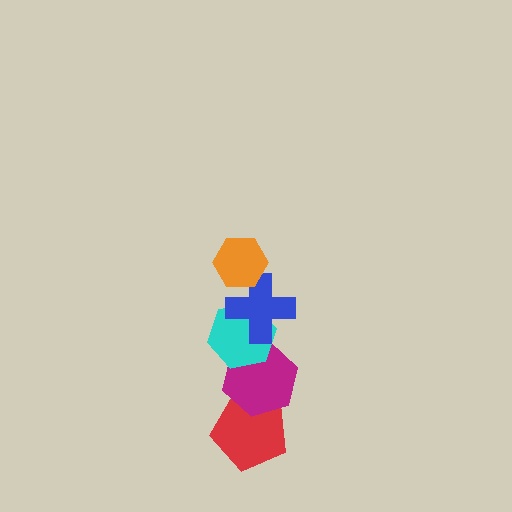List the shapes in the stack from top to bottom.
From top to bottom: the orange hexagon, the blue cross, the cyan hexagon, the magenta hexagon, the red pentagon.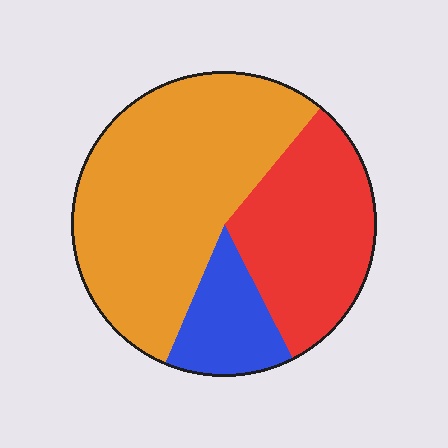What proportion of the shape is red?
Red takes up about one third (1/3) of the shape.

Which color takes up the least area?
Blue, at roughly 15%.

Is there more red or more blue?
Red.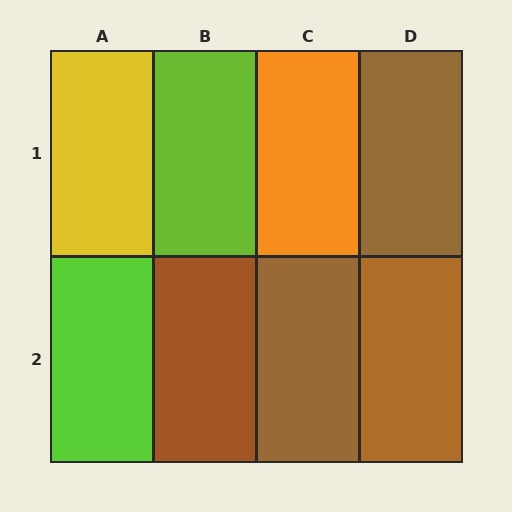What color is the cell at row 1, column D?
Brown.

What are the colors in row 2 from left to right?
Lime, brown, brown, brown.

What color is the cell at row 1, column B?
Lime.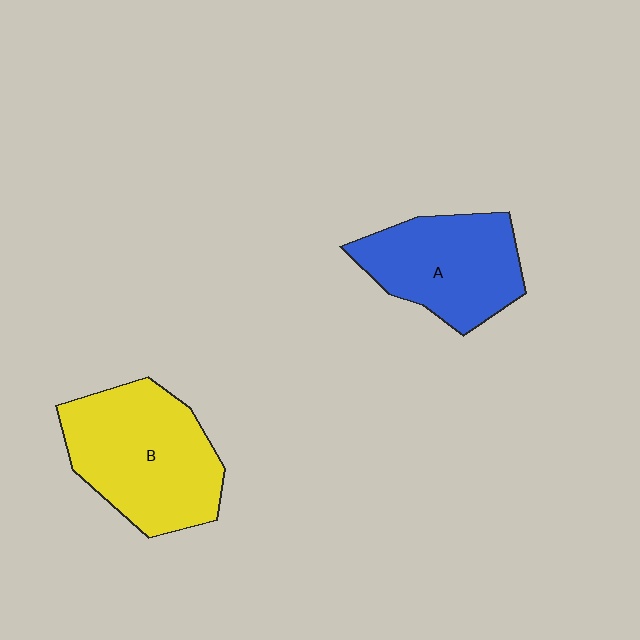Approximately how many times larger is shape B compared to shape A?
Approximately 1.3 times.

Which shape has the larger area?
Shape B (yellow).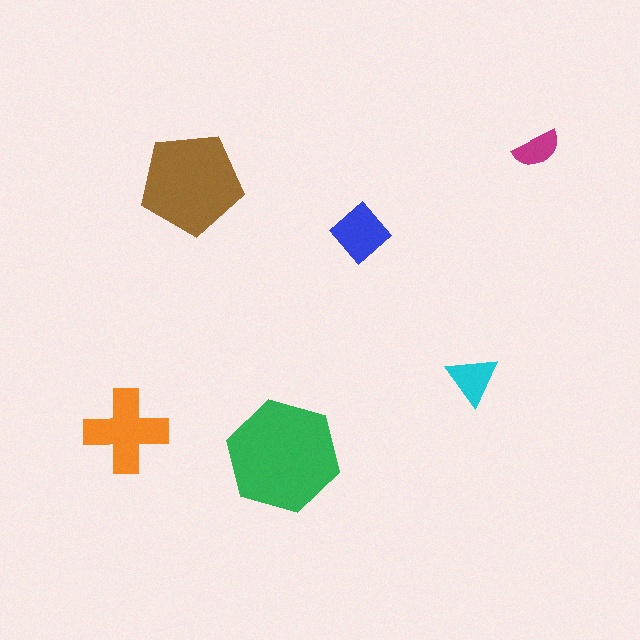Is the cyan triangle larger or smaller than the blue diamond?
Smaller.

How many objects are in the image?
There are 6 objects in the image.